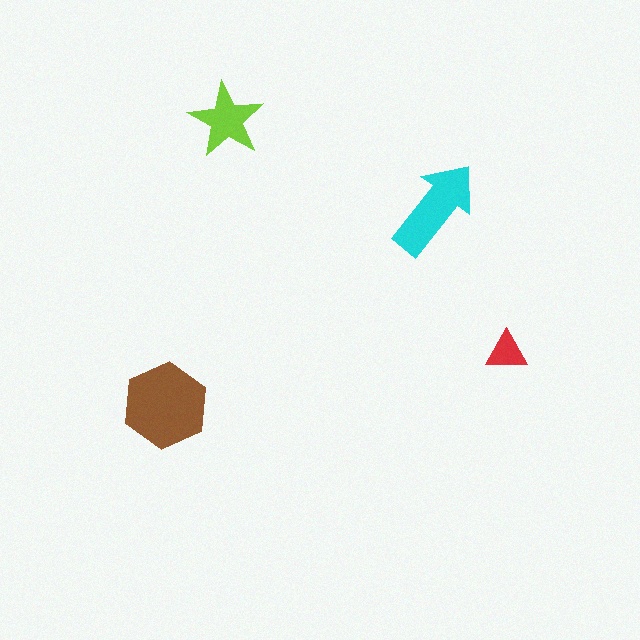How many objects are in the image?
There are 4 objects in the image.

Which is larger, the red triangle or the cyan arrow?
The cyan arrow.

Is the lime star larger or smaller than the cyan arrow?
Smaller.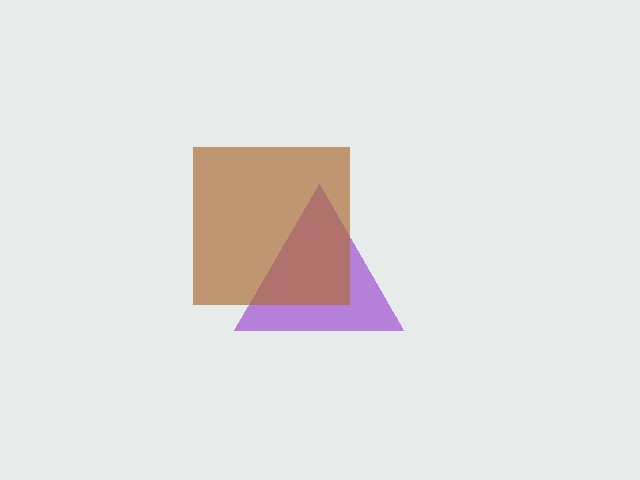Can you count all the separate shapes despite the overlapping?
Yes, there are 2 separate shapes.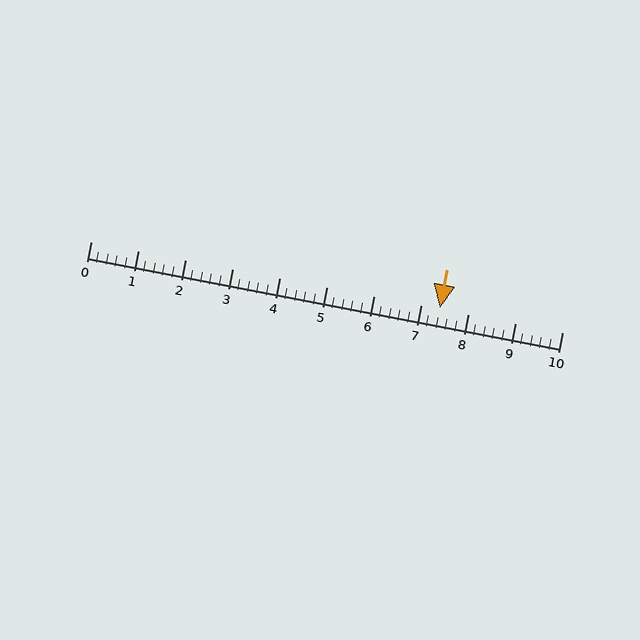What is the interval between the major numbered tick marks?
The major tick marks are spaced 1 units apart.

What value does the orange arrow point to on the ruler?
The orange arrow points to approximately 7.4.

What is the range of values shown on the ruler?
The ruler shows values from 0 to 10.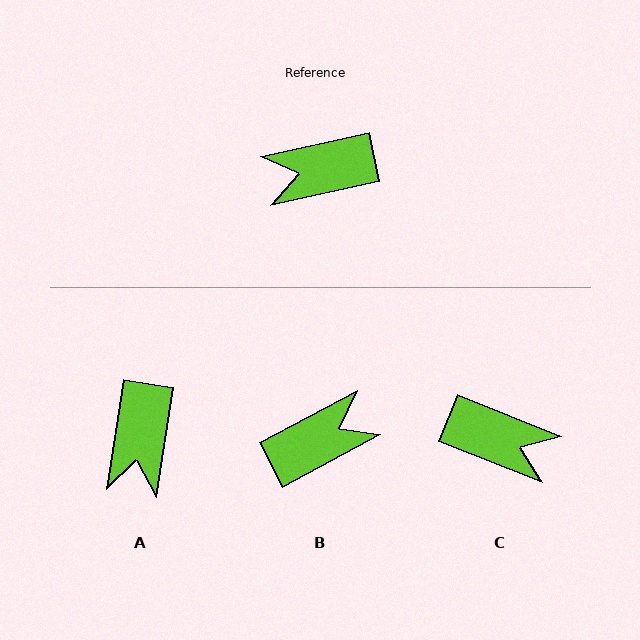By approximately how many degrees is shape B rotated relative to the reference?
Approximately 164 degrees clockwise.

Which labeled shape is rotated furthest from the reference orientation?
B, about 164 degrees away.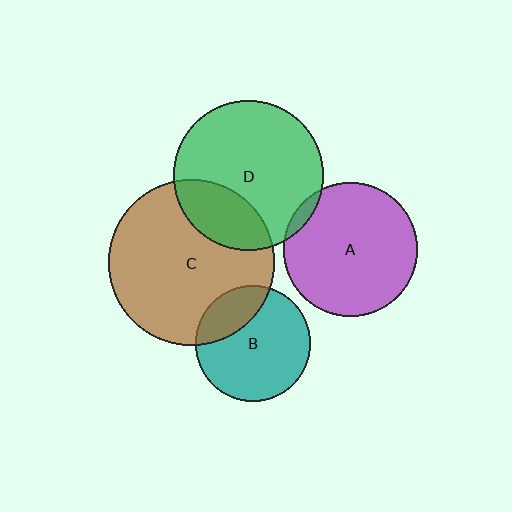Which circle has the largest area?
Circle C (brown).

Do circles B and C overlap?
Yes.